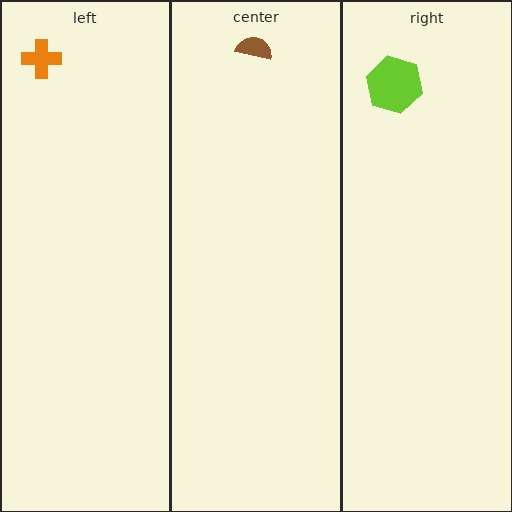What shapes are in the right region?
The lime hexagon.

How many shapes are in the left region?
1.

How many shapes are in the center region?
1.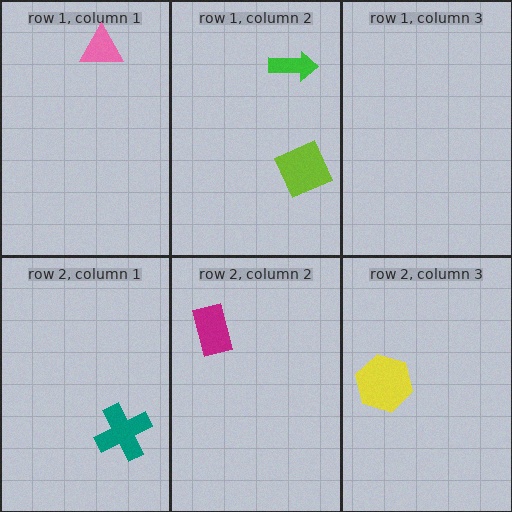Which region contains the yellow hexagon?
The row 2, column 3 region.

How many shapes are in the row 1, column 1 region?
1.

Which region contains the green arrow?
The row 1, column 2 region.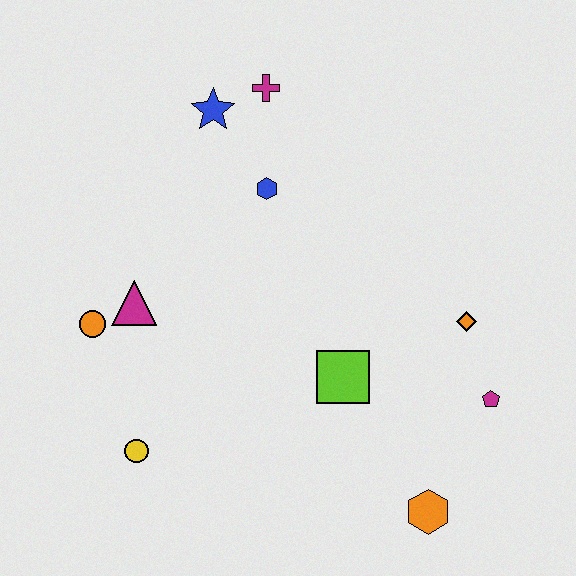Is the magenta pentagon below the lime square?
Yes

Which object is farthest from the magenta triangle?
The magenta pentagon is farthest from the magenta triangle.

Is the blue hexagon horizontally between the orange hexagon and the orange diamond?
No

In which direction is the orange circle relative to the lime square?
The orange circle is to the left of the lime square.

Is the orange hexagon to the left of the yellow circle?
No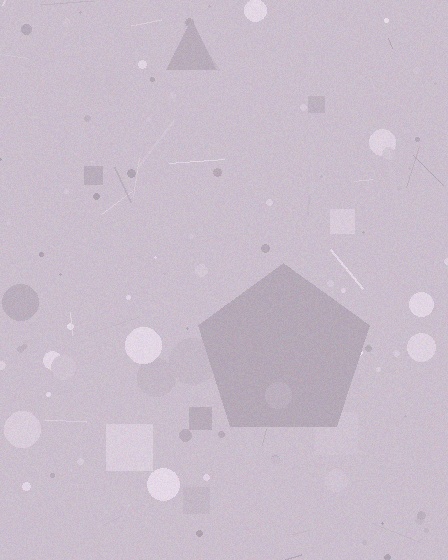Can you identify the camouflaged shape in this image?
The camouflaged shape is a pentagon.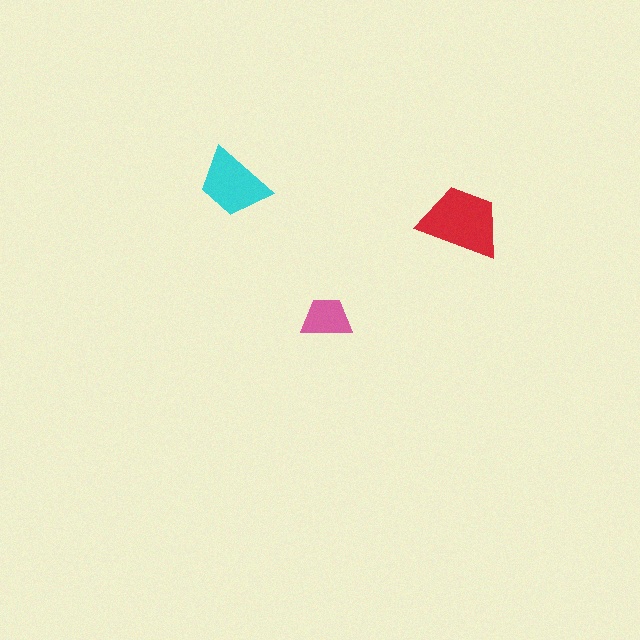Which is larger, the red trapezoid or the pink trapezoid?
The red one.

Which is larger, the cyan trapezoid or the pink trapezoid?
The cyan one.